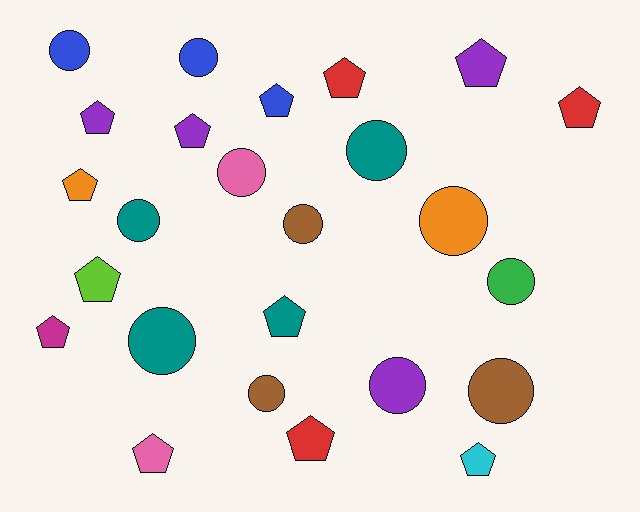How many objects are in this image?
There are 25 objects.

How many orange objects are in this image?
There are 2 orange objects.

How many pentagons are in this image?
There are 13 pentagons.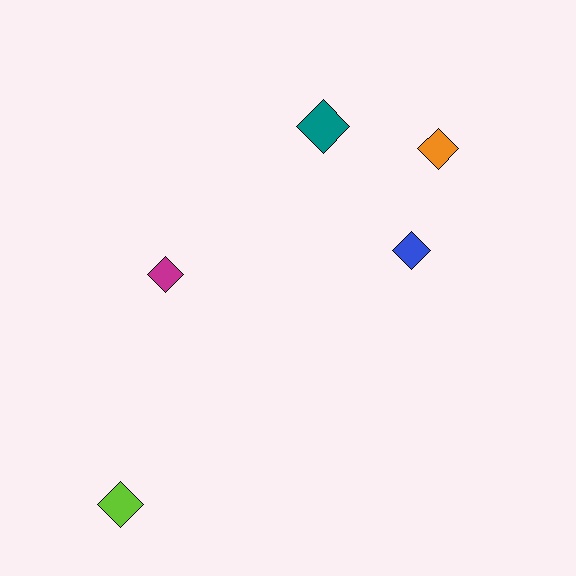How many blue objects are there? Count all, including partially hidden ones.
There is 1 blue object.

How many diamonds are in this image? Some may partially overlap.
There are 5 diamonds.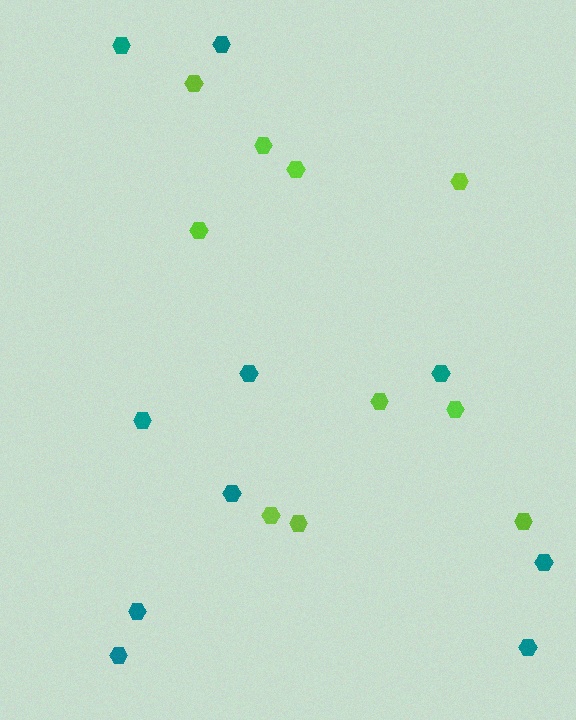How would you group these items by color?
There are 2 groups: one group of teal hexagons (10) and one group of lime hexagons (10).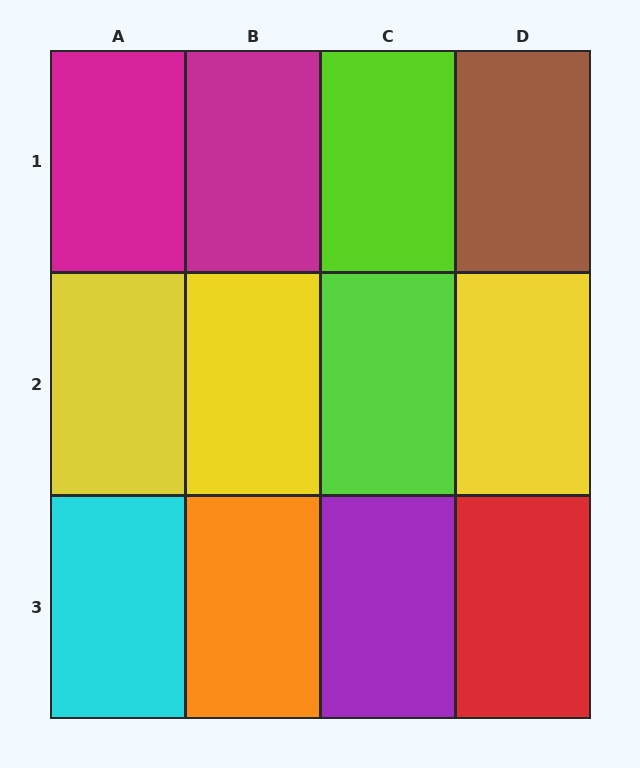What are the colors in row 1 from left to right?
Magenta, magenta, lime, brown.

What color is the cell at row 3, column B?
Orange.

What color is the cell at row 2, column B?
Yellow.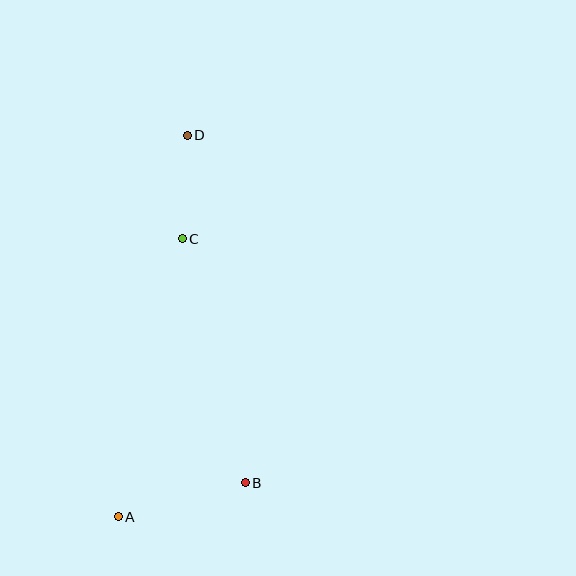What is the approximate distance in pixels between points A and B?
The distance between A and B is approximately 132 pixels.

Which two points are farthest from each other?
Points A and D are farthest from each other.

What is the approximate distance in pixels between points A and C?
The distance between A and C is approximately 285 pixels.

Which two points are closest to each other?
Points C and D are closest to each other.